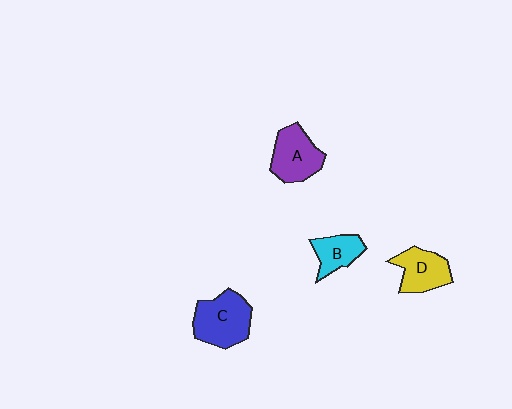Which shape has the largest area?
Shape C (blue).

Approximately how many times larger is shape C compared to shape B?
Approximately 1.7 times.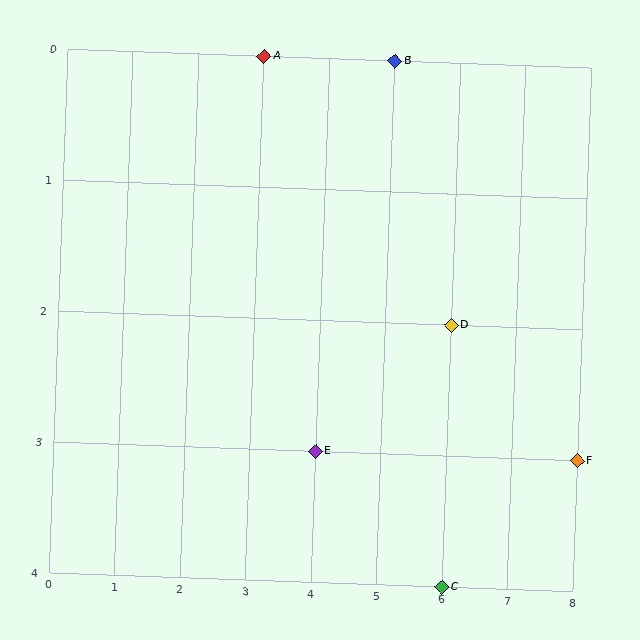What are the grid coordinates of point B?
Point B is at grid coordinates (5, 0).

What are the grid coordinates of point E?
Point E is at grid coordinates (4, 3).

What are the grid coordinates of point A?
Point A is at grid coordinates (3, 0).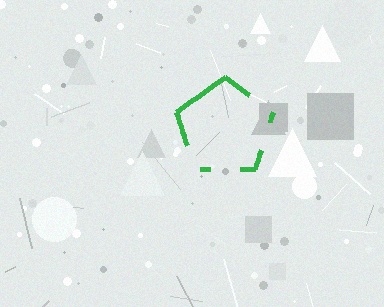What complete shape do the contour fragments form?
The contour fragments form a pentagon.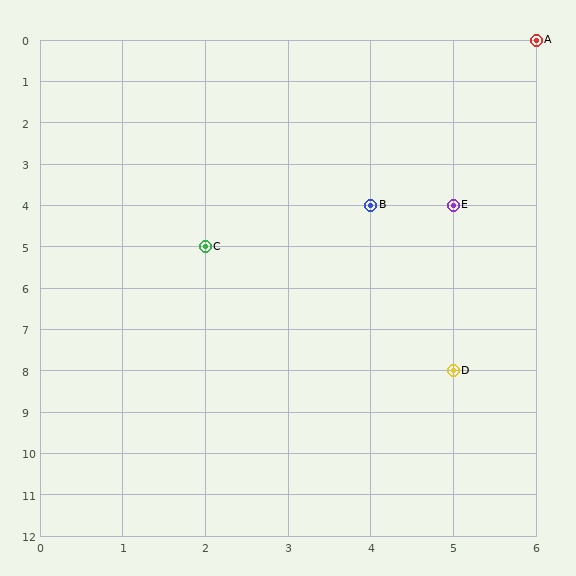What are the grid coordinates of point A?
Point A is at grid coordinates (6, 0).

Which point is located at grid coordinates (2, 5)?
Point C is at (2, 5).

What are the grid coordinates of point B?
Point B is at grid coordinates (4, 4).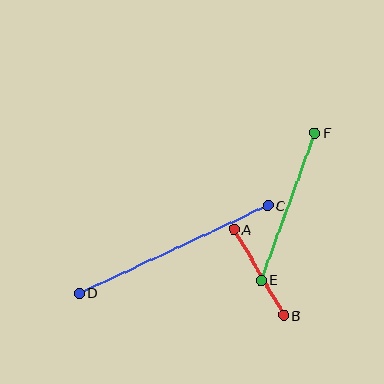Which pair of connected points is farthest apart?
Points C and D are farthest apart.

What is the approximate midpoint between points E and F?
The midpoint is at approximately (288, 207) pixels.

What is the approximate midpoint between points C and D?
The midpoint is at approximately (174, 249) pixels.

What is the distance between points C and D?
The distance is approximately 208 pixels.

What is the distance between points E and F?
The distance is approximately 156 pixels.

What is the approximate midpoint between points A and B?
The midpoint is at approximately (259, 273) pixels.